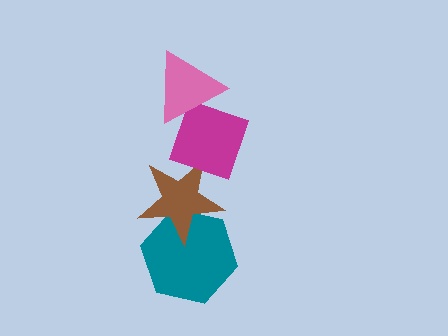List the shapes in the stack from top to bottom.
From top to bottom: the pink triangle, the magenta diamond, the brown star, the teal hexagon.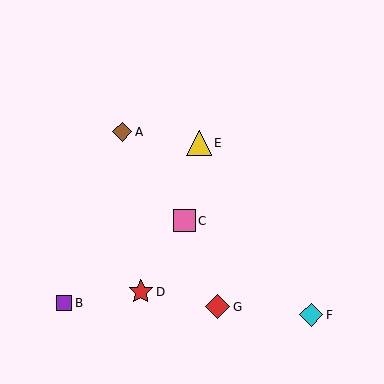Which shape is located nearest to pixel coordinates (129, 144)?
The brown diamond (labeled A) at (122, 132) is nearest to that location.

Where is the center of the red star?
The center of the red star is at (141, 292).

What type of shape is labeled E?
Shape E is a yellow triangle.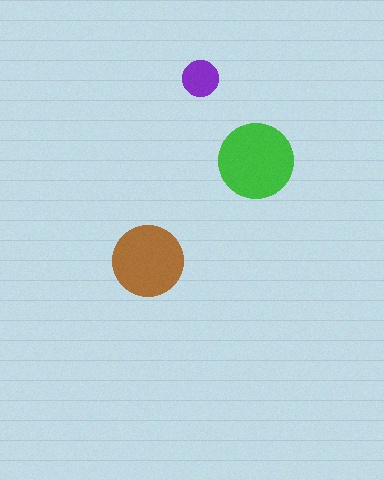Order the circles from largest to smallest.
the green one, the brown one, the purple one.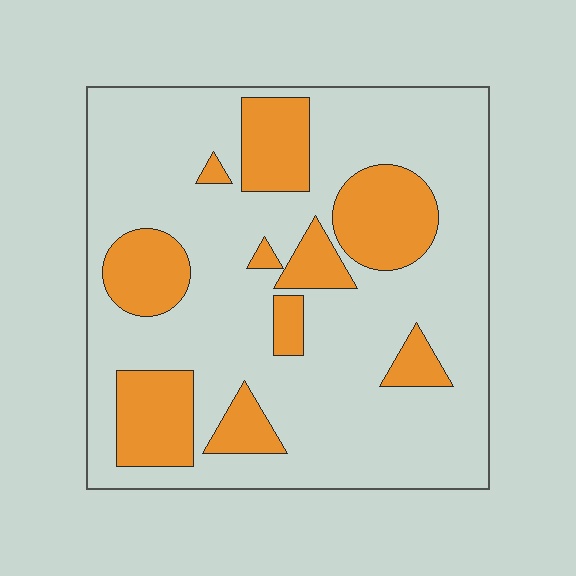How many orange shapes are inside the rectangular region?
10.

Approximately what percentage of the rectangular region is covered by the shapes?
Approximately 25%.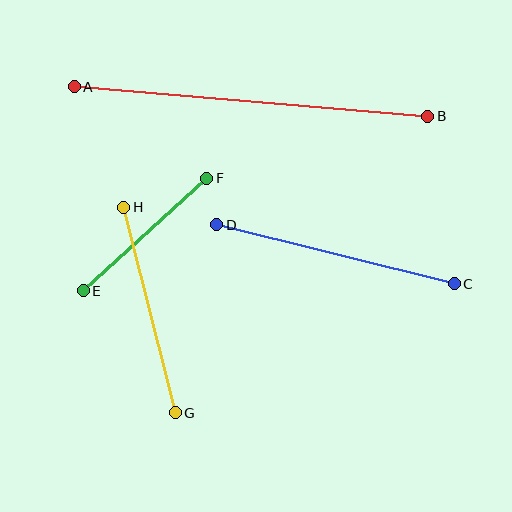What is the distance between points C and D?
The distance is approximately 245 pixels.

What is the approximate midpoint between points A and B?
The midpoint is at approximately (251, 102) pixels.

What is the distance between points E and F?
The distance is approximately 167 pixels.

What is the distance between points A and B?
The distance is approximately 355 pixels.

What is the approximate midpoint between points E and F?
The midpoint is at approximately (145, 234) pixels.